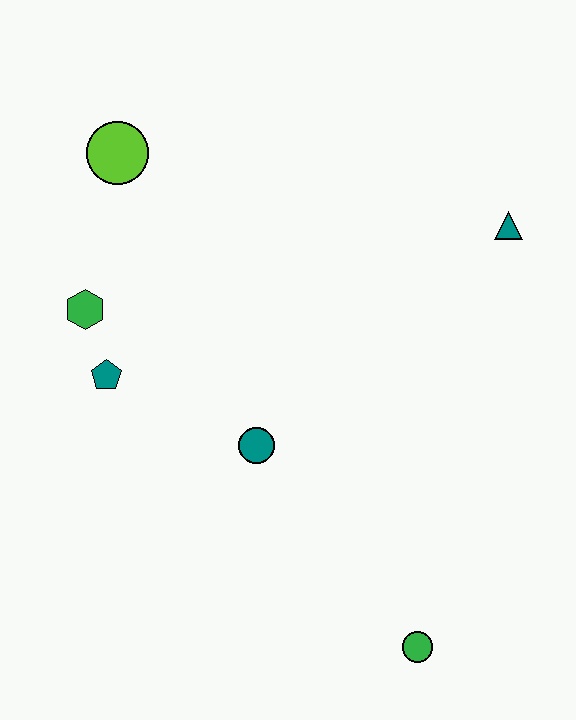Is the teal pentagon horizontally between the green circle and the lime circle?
No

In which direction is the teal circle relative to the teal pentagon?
The teal circle is to the right of the teal pentagon.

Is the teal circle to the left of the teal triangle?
Yes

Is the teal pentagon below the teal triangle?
Yes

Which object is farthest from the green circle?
The lime circle is farthest from the green circle.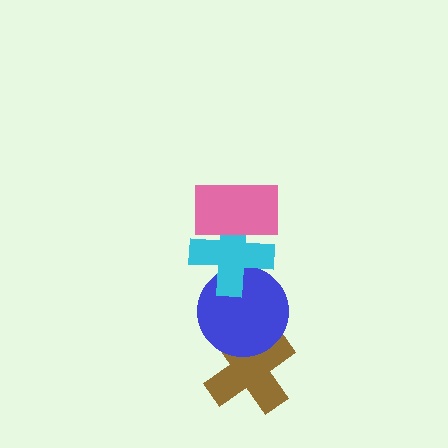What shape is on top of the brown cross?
The blue circle is on top of the brown cross.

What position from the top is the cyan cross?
The cyan cross is 2nd from the top.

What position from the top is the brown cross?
The brown cross is 4th from the top.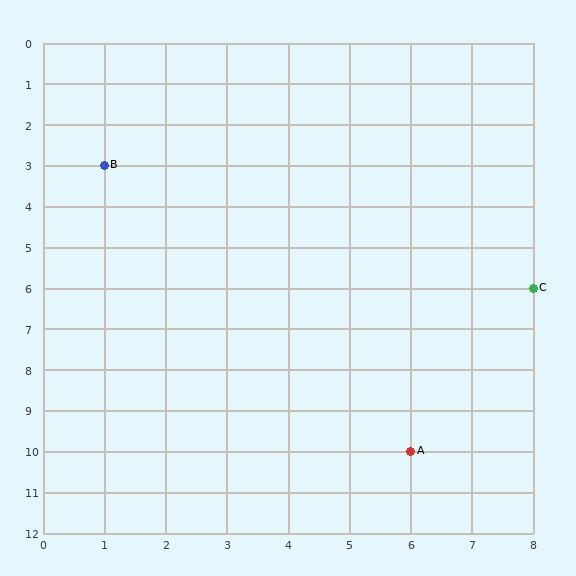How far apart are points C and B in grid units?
Points C and B are 7 columns and 3 rows apart (about 7.6 grid units diagonally).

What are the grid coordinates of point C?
Point C is at grid coordinates (8, 6).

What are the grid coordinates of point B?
Point B is at grid coordinates (1, 3).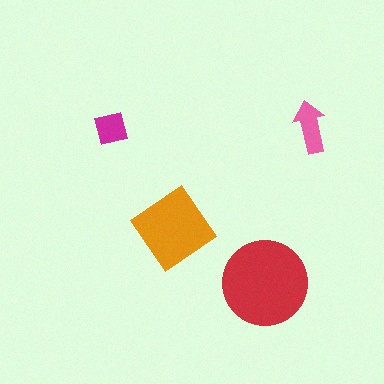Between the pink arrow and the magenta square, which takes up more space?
The pink arrow.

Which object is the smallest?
The magenta square.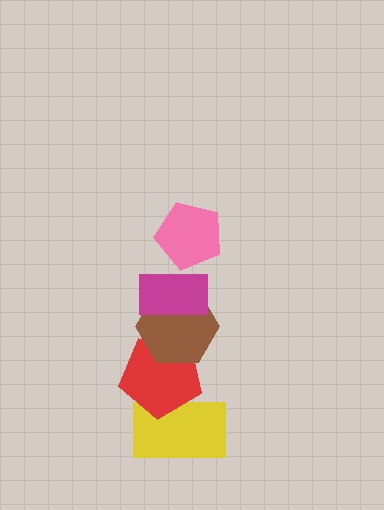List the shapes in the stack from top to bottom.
From top to bottom: the pink pentagon, the magenta rectangle, the brown hexagon, the red pentagon, the yellow rectangle.